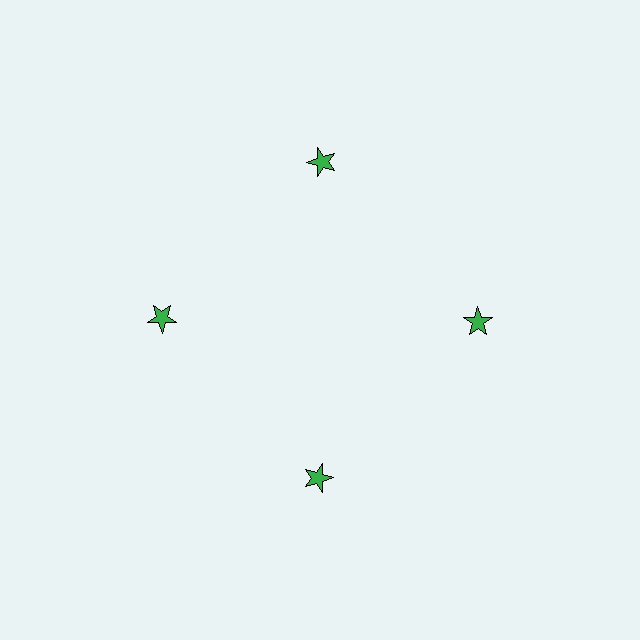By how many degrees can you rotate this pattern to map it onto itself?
The pattern maps onto itself every 90 degrees of rotation.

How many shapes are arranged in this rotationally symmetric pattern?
There are 4 shapes, arranged in 4 groups of 1.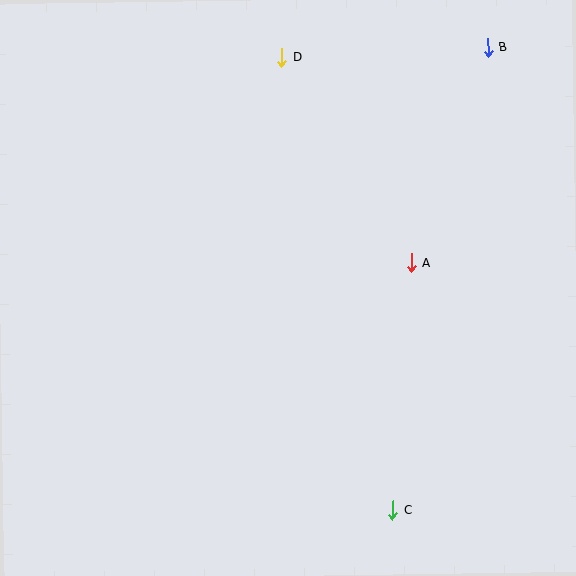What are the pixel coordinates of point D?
Point D is at (281, 57).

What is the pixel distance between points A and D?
The distance between A and D is 243 pixels.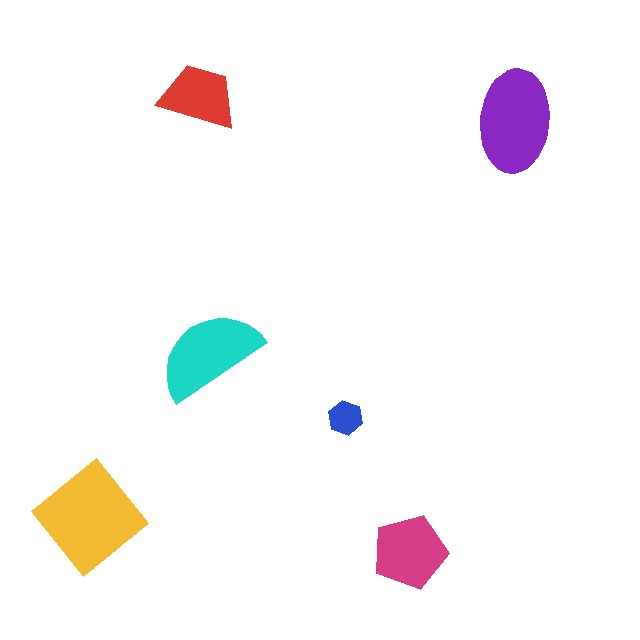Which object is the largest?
The yellow diamond.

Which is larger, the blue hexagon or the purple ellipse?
The purple ellipse.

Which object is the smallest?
The blue hexagon.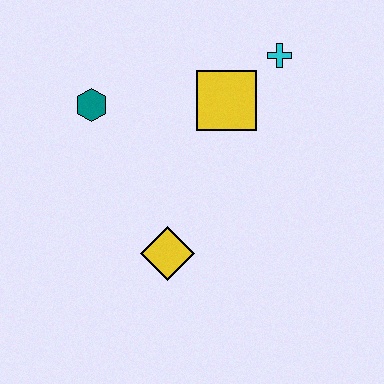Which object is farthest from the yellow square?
The yellow diamond is farthest from the yellow square.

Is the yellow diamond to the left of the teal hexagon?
No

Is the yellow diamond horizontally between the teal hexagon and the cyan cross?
Yes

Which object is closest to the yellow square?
The cyan cross is closest to the yellow square.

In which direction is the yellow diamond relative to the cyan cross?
The yellow diamond is below the cyan cross.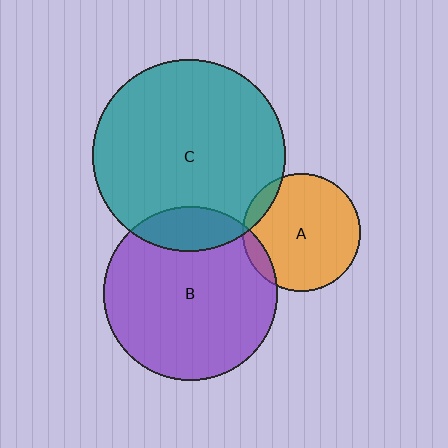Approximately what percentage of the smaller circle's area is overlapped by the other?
Approximately 10%.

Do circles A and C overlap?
Yes.